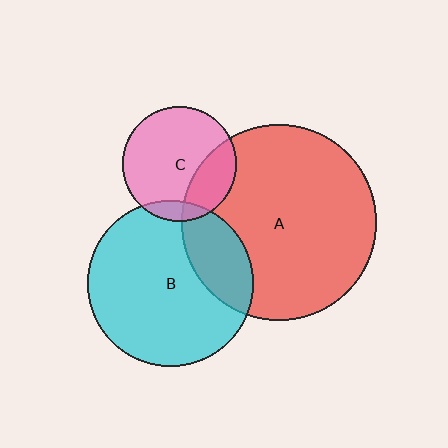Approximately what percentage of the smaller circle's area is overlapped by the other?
Approximately 25%.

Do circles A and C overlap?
Yes.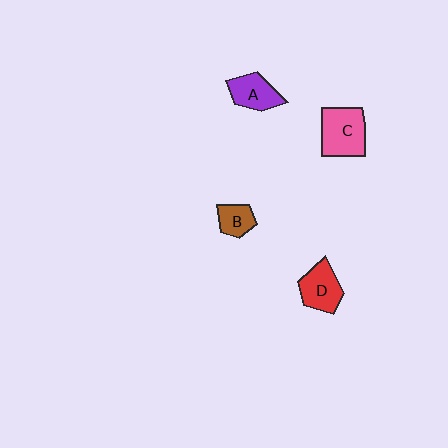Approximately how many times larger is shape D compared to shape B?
Approximately 1.6 times.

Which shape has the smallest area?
Shape B (brown).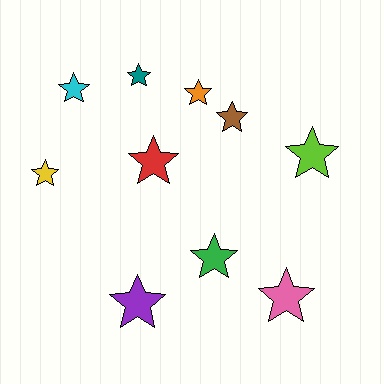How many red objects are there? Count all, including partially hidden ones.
There is 1 red object.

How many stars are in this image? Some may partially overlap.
There are 10 stars.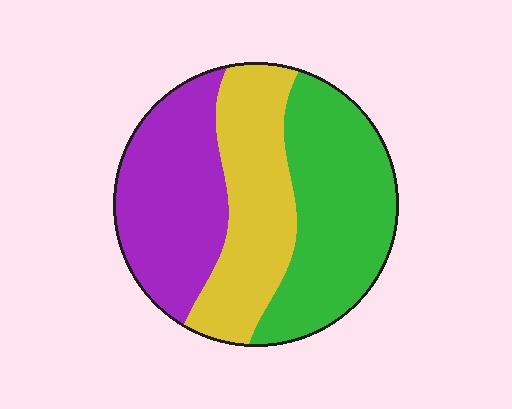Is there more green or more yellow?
Green.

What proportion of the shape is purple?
Purple takes up between a sixth and a third of the shape.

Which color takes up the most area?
Green, at roughly 35%.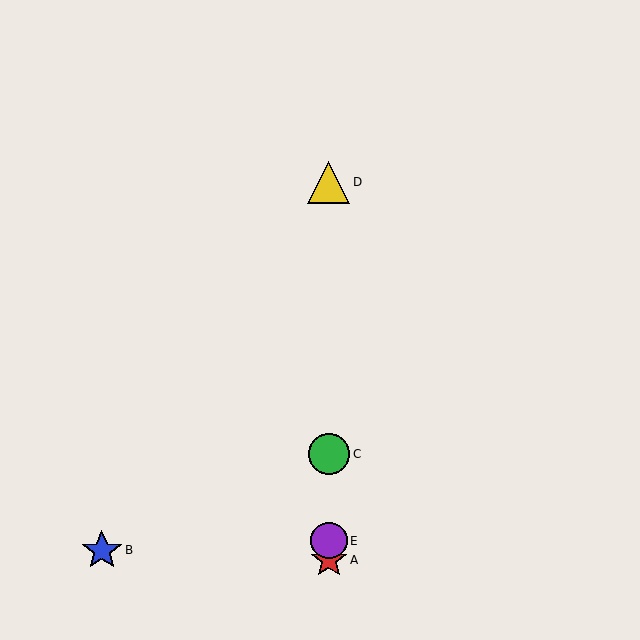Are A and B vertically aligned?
No, A is at x≈329 and B is at x≈102.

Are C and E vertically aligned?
Yes, both are at x≈329.